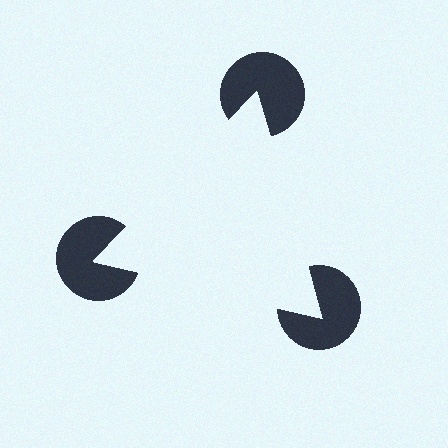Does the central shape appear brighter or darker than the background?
It typically appears slightly brighter than the background, even though no actual brightness change is drawn.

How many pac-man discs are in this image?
There are 3 — one at each vertex of the illusory triangle.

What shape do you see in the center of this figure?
An illusory triangle — its edges are inferred from the aligned wedge cuts in the pac-man discs, not physically drawn.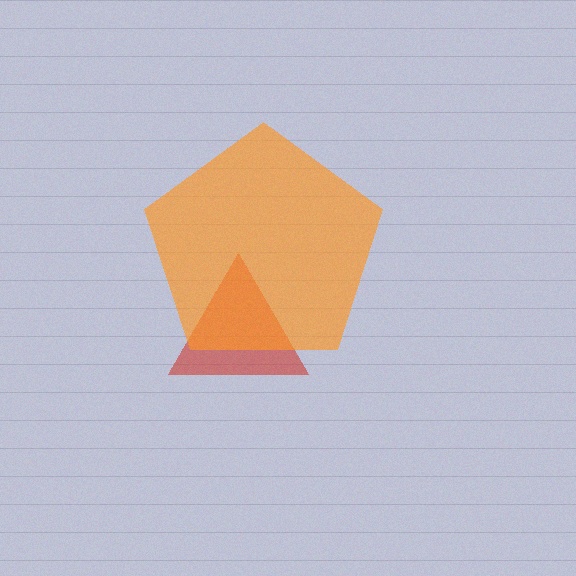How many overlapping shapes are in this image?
There are 2 overlapping shapes in the image.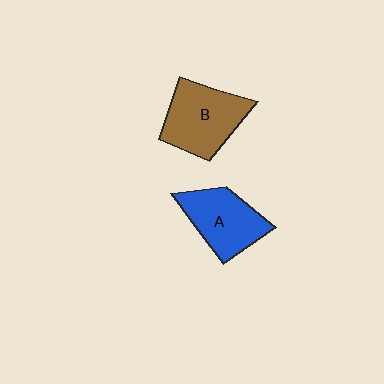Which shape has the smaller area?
Shape A (blue).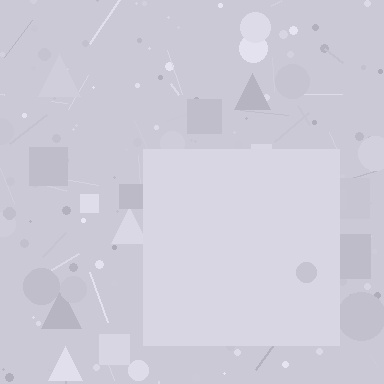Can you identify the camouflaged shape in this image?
The camouflaged shape is a square.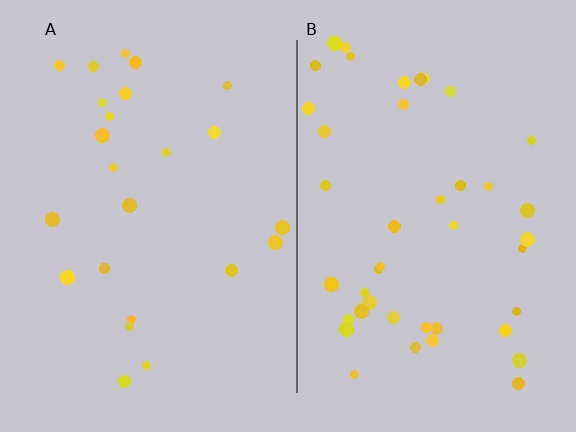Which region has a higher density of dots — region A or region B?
B (the right).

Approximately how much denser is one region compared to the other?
Approximately 1.8× — region B over region A.